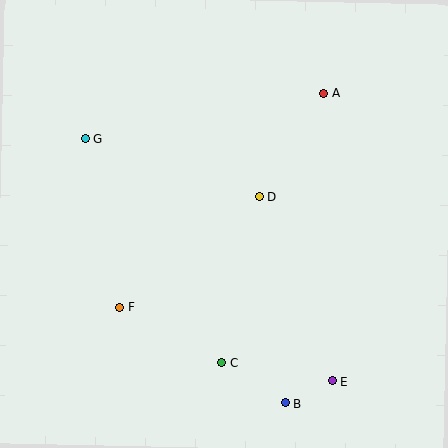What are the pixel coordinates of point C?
Point C is at (222, 363).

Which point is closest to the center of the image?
Point D at (259, 197) is closest to the center.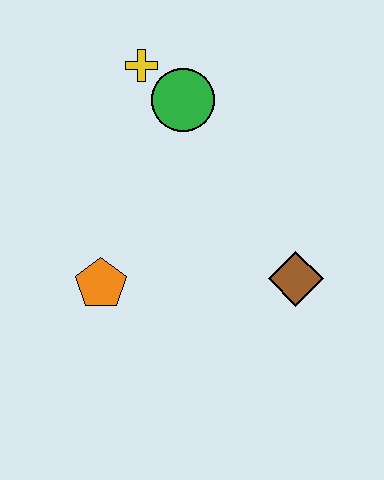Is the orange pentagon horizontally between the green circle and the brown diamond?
No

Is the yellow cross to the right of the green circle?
No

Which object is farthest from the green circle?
The brown diamond is farthest from the green circle.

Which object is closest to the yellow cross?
The green circle is closest to the yellow cross.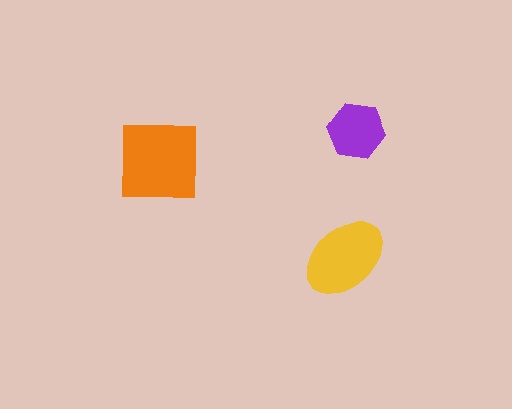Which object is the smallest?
The purple hexagon.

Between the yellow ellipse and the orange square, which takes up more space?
The orange square.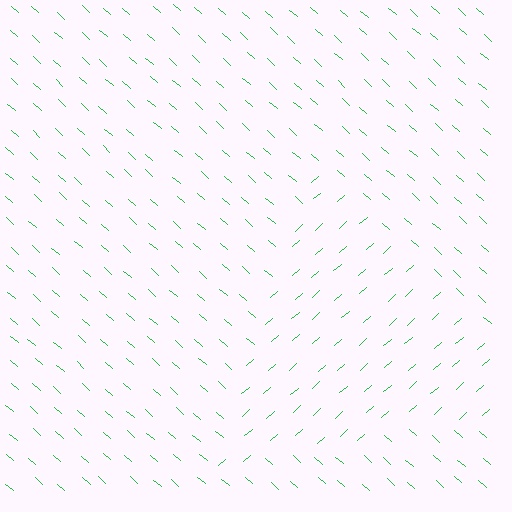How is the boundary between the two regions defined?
The boundary is defined purely by a change in line orientation (approximately 83 degrees difference). All lines are the same color and thickness.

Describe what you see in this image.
The image is filled with small green line segments. A triangle region in the image has lines oriented differently from the surrounding lines, creating a visible texture boundary.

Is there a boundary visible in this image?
Yes, there is a texture boundary formed by a change in line orientation.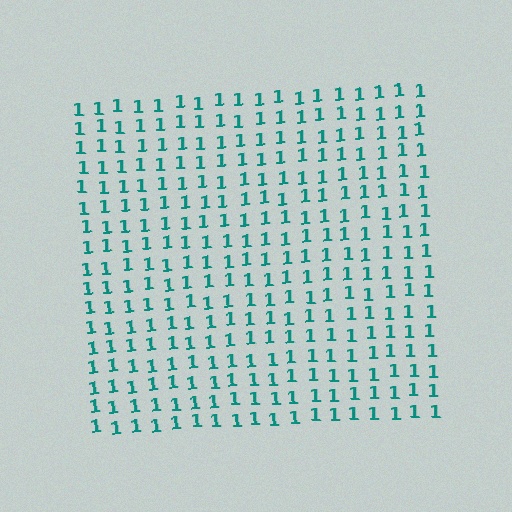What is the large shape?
The large shape is a square.